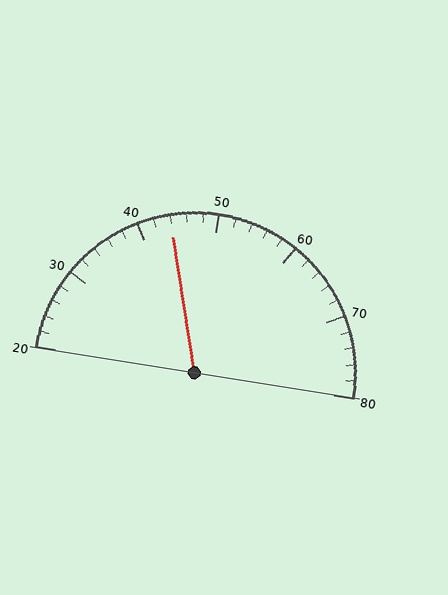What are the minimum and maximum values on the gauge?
The gauge ranges from 20 to 80.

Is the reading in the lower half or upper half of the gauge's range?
The reading is in the lower half of the range (20 to 80).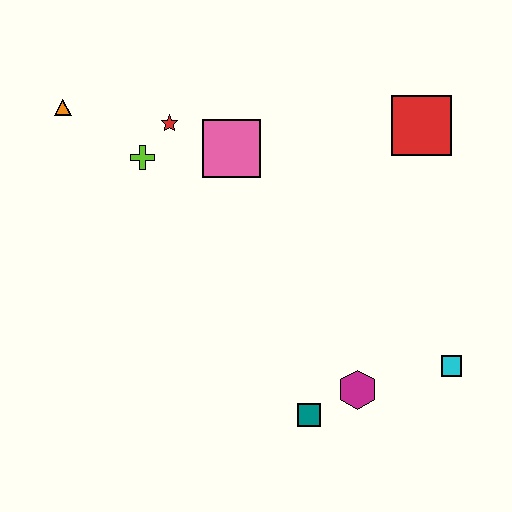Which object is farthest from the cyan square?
The orange triangle is farthest from the cyan square.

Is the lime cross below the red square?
Yes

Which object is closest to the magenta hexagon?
The teal square is closest to the magenta hexagon.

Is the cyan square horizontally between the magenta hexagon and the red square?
No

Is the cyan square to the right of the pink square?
Yes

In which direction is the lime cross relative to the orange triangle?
The lime cross is to the right of the orange triangle.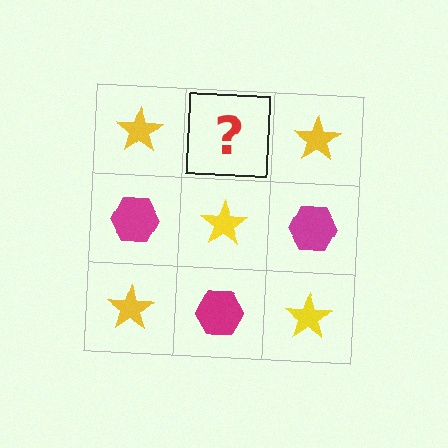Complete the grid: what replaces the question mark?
The question mark should be replaced with a magenta hexagon.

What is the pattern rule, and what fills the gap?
The rule is that it alternates yellow star and magenta hexagon in a checkerboard pattern. The gap should be filled with a magenta hexagon.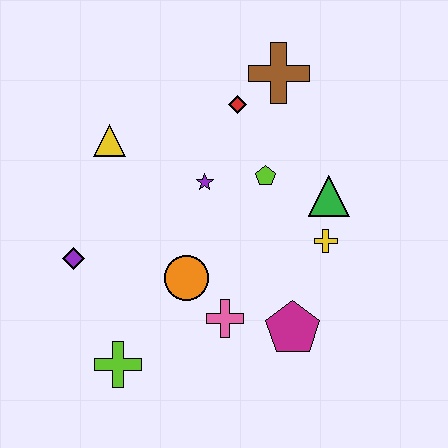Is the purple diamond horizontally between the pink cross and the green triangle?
No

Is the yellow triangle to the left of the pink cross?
Yes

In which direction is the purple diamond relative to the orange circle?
The purple diamond is to the left of the orange circle.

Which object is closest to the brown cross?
The red diamond is closest to the brown cross.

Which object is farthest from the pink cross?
The brown cross is farthest from the pink cross.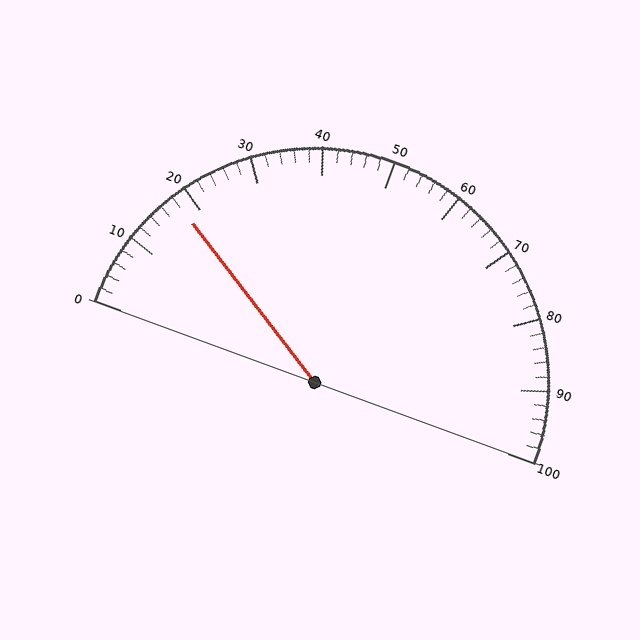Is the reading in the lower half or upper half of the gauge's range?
The reading is in the lower half of the range (0 to 100).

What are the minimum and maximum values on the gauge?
The gauge ranges from 0 to 100.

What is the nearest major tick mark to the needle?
The nearest major tick mark is 20.